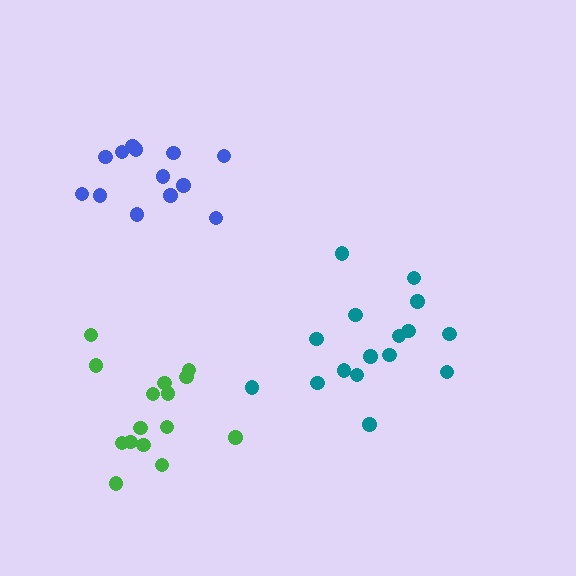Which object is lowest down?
The green cluster is bottommost.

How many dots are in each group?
Group 1: 16 dots, Group 2: 13 dots, Group 3: 15 dots (44 total).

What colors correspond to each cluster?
The clusters are colored: teal, blue, green.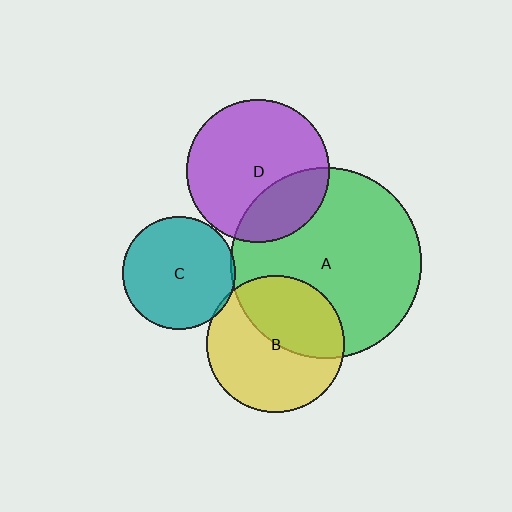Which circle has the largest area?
Circle A (green).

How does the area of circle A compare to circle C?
Approximately 2.9 times.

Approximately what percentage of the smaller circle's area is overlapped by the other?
Approximately 5%.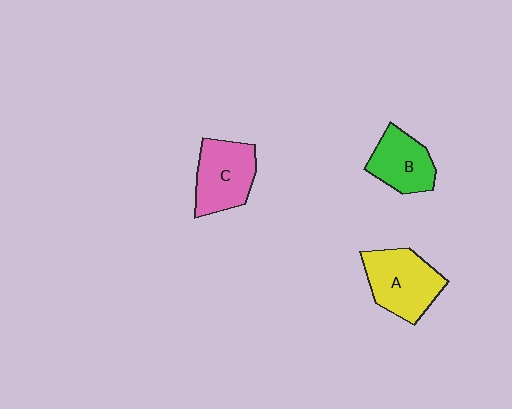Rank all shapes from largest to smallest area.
From largest to smallest: A (yellow), C (pink), B (green).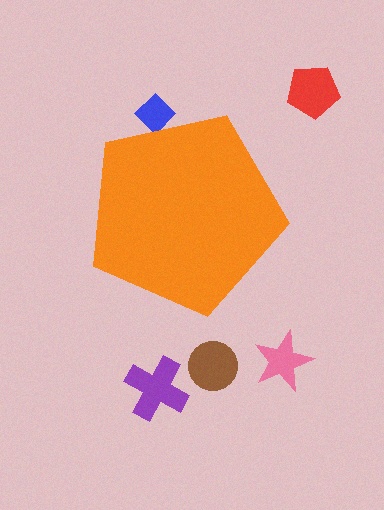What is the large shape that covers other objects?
An orange pentagon.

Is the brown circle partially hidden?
No, the brown circle is fully visible.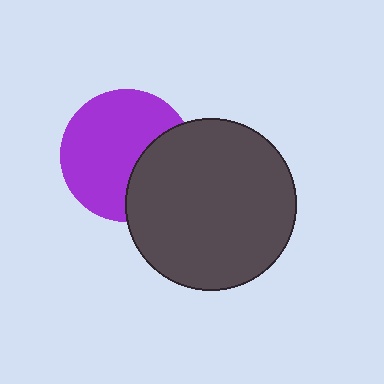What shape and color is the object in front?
The object in front is a dark gray circle.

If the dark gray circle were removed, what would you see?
You would see the complete purple circle.